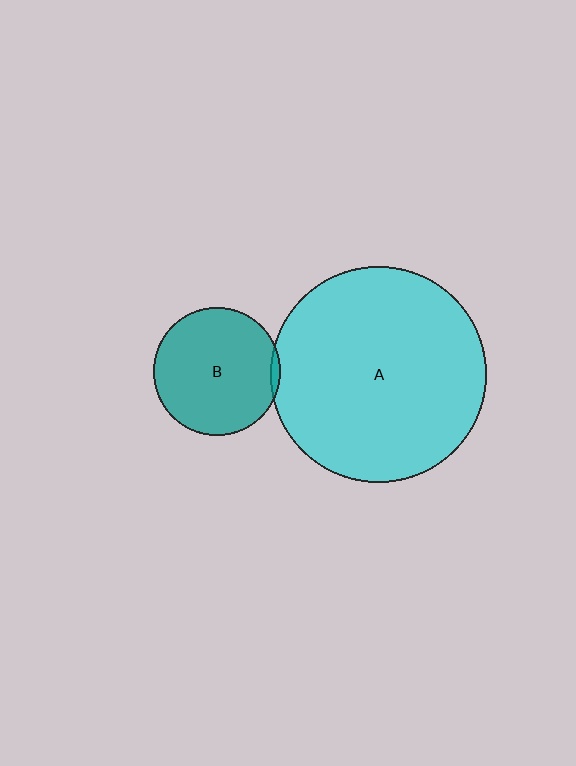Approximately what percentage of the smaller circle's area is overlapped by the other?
Approximately 5%.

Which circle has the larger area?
Circle A (cyan).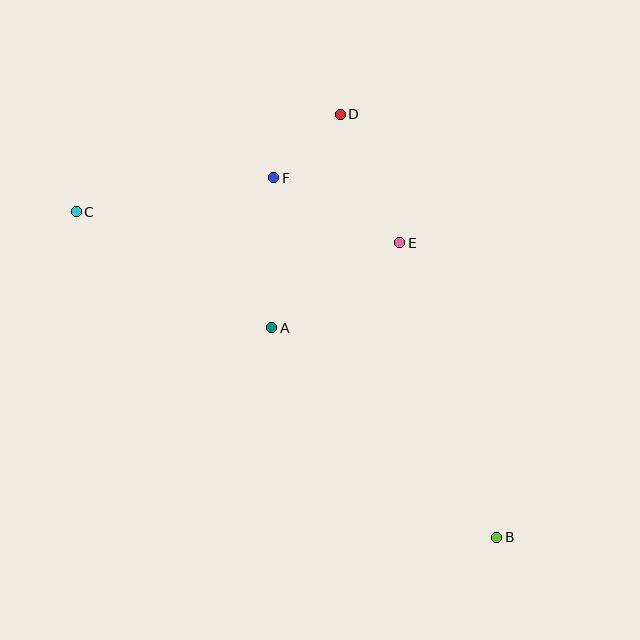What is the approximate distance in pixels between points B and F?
The distance between B and F is approximately 423 pixels.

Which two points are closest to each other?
Points D and F are closest to each other.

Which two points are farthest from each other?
Points B and C are farthest from each other.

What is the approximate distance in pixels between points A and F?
The distance between A and F is approximately 150 pixels.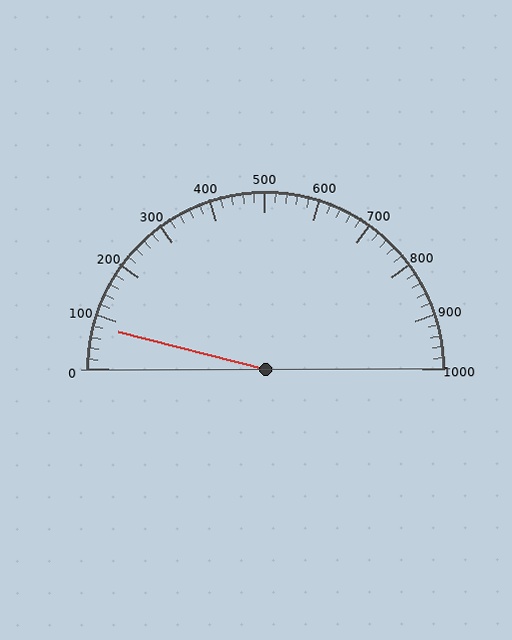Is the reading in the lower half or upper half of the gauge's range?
The reading is in the lower half of the range (0 to 1000).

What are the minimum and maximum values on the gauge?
The gauge ranges from 0 to 1000.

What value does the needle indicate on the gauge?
The needle indicates approximately 80.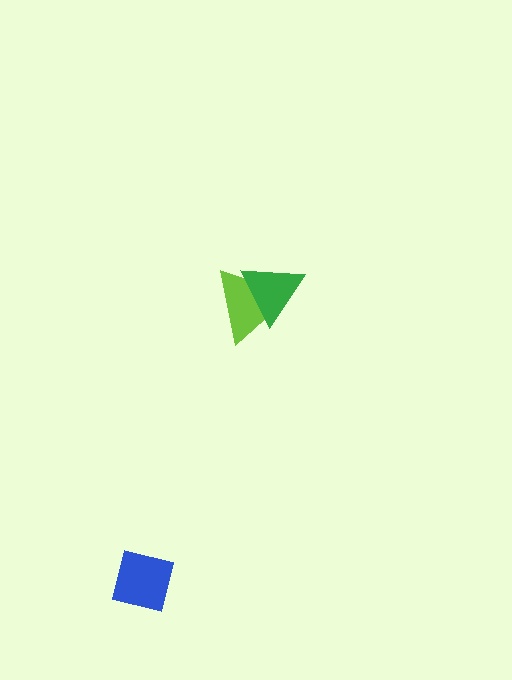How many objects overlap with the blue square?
0 objects overlap with the blue square.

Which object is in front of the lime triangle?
The green triangle is in front of the lime triangle.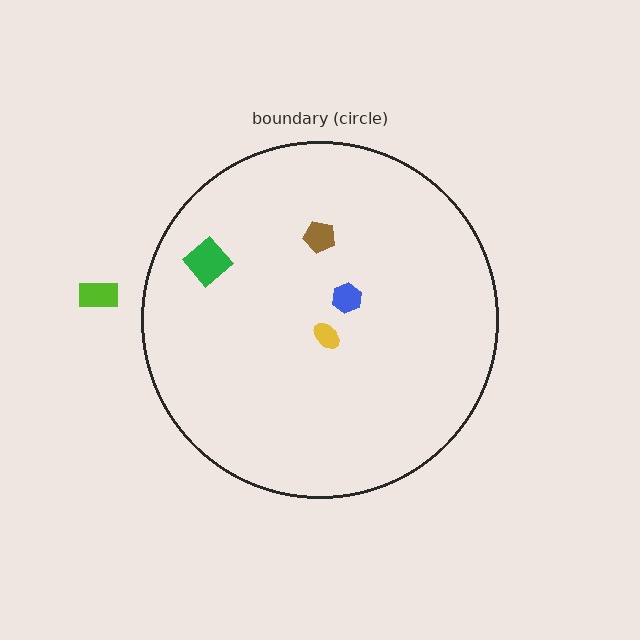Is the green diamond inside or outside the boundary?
Inside.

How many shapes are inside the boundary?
4 inside, 1 outside.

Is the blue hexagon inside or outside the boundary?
Inside.